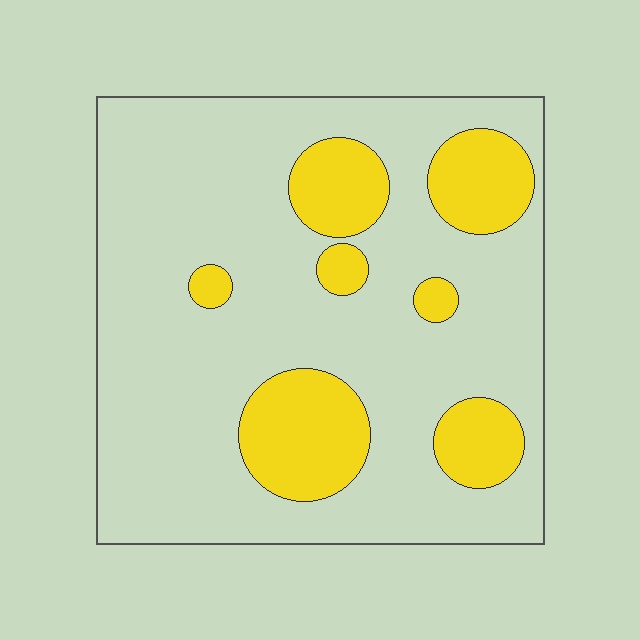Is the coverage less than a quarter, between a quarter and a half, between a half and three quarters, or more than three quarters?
Less than a quarter.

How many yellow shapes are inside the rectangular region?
7.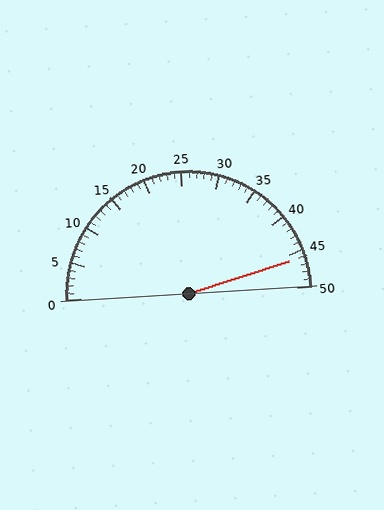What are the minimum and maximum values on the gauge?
The gauge ranges from 0 to 50.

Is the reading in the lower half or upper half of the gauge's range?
The reading is in the upper half of the range (0 to 50).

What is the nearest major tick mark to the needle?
The nearest major tick mark is 45.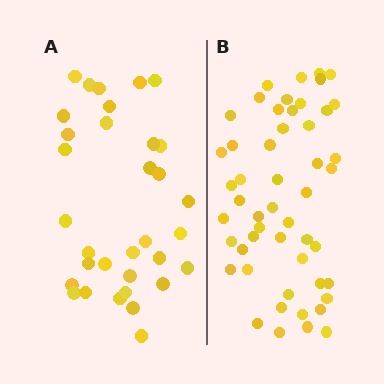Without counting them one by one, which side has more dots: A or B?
Region B (the right region) has more dots.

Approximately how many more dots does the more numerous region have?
Region B has approximately 20 more dots than region A.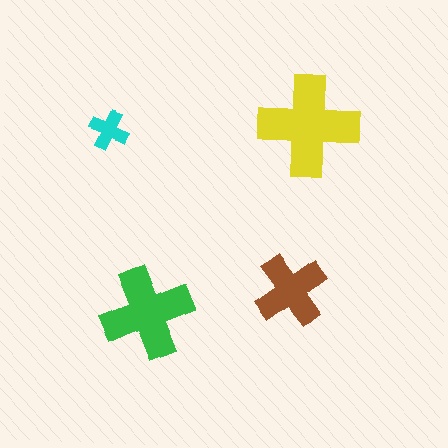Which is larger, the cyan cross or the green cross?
The green one.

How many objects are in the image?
There are 4 objects in the image.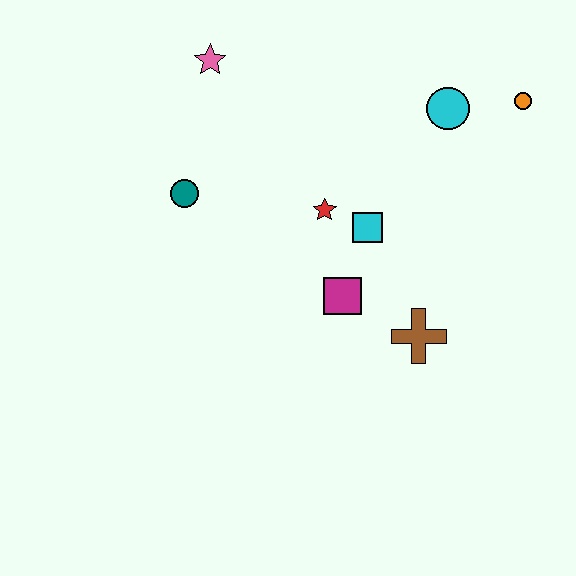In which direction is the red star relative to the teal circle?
The red star is to the right of the teal circle.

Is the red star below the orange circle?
Yes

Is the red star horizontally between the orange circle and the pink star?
Yes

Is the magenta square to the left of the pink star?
No